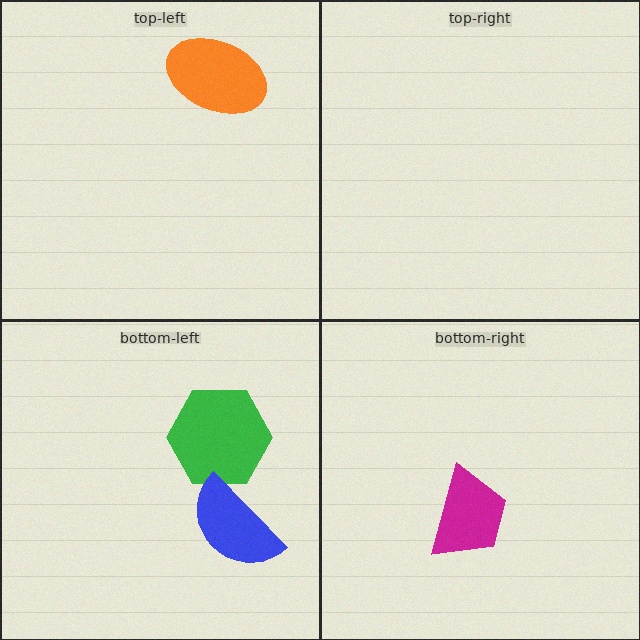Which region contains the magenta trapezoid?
The bottom-right region.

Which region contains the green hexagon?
The bottom-left region.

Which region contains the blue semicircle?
The bottom-left region.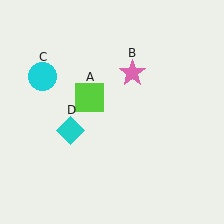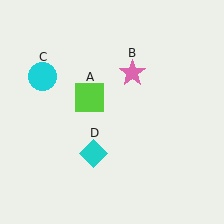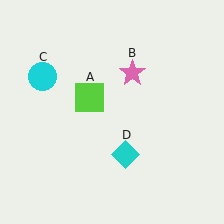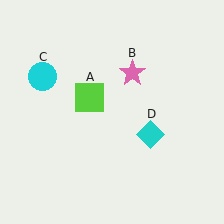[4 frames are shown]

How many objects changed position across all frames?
1 object changed position: cyan diamond (object D).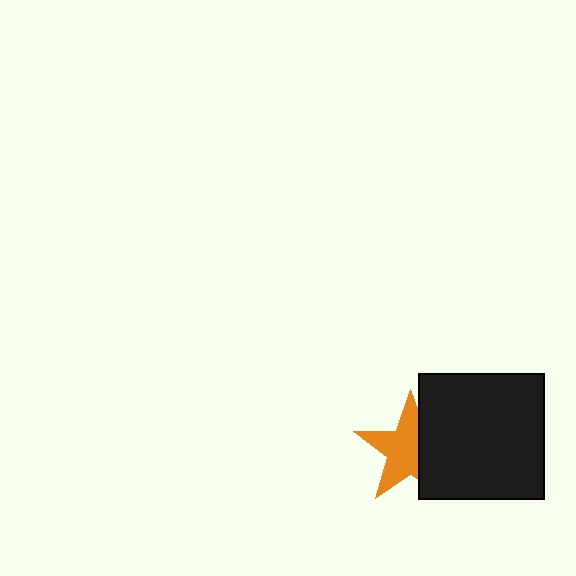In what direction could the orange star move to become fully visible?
The orange star could move left. That would shift it out from behind the black square entirely.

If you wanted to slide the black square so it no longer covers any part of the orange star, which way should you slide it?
Slide it right — that is the most direct way to separate the two shapes.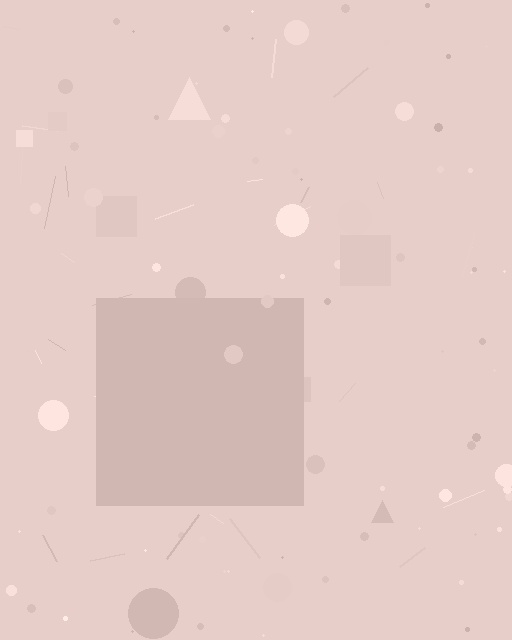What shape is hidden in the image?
A square is hidden in the image.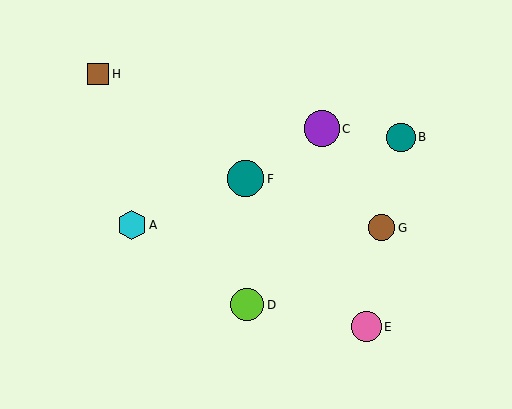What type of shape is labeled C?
Shape C is a purple circle.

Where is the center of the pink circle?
The center of the pink circle is at (367, 327).